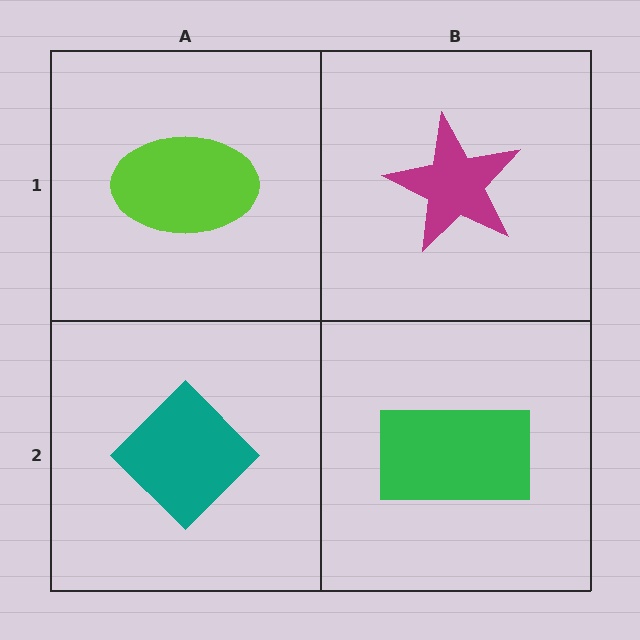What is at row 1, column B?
A magenta star.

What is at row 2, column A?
A teal diamond.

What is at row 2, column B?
A green rectangle.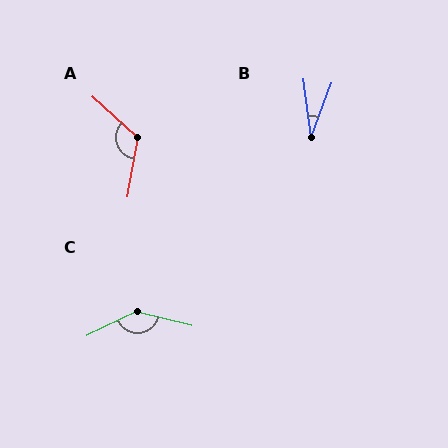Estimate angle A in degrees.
Approximately 122 degrees.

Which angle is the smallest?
B, at approximately 27 degrees.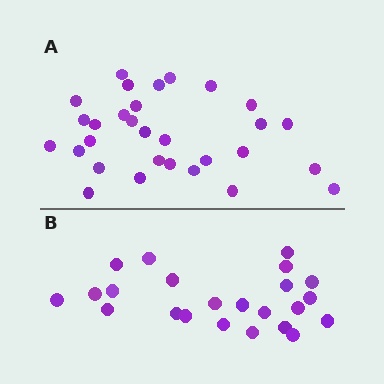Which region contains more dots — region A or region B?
Region A (the top region) has more dots.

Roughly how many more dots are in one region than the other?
Region A has roughly 8 or so more dots than region B.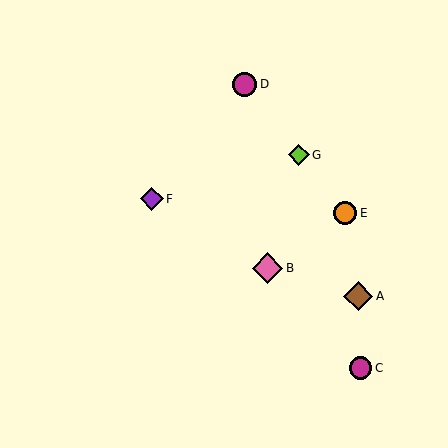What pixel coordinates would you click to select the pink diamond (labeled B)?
Click at (268, 268) to select the pink diamond B.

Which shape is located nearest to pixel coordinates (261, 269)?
The pink diamond (labeled B) at (268, 268) is nearest to that location.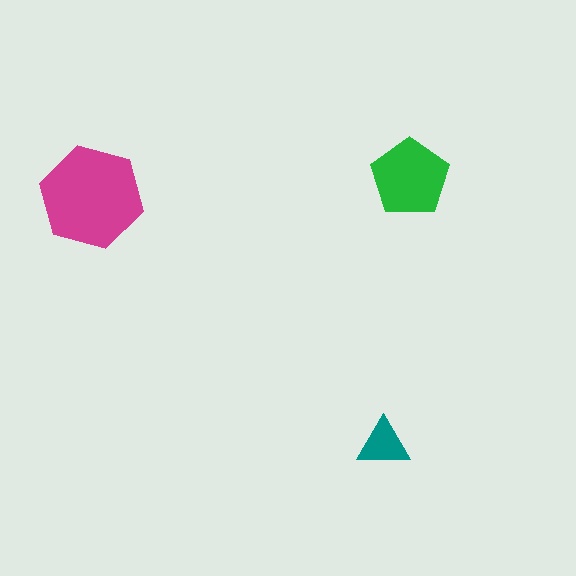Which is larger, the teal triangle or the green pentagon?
The green pentagon.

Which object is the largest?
The magenta hexagon.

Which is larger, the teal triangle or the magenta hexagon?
The magenta hexagon.